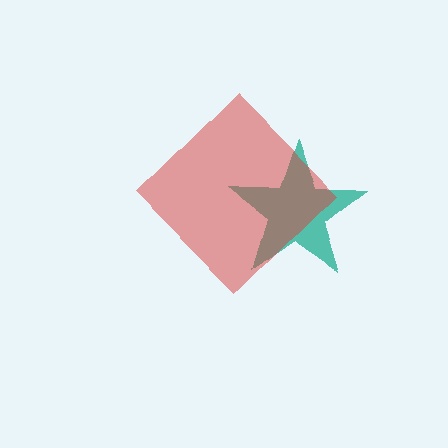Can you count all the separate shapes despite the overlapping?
Yes, there are 2 separate shapes.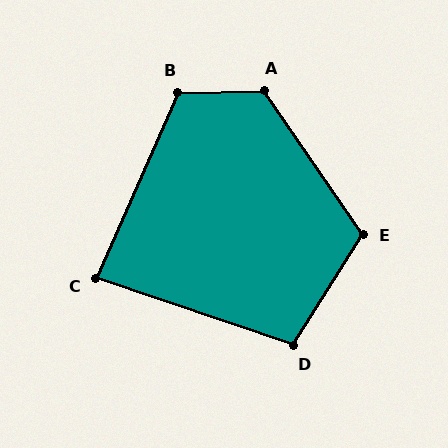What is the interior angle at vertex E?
Approximately 113 degrees (obtuse).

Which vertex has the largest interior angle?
A, at approximately 123 degrees.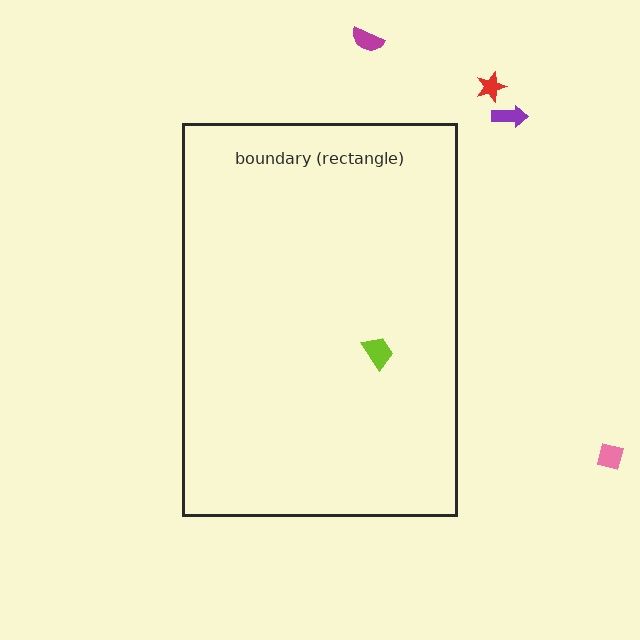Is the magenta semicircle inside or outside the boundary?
Outside.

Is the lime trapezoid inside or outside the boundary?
Inside.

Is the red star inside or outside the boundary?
Outside.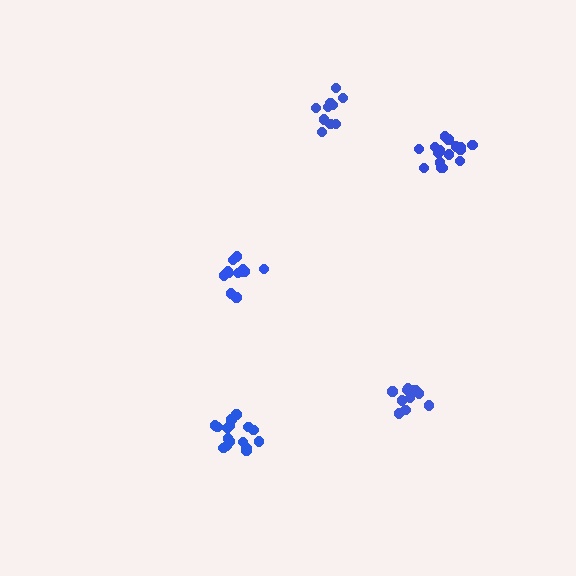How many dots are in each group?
Group 1: 16 dots, Group 2: 10 dots, Group 3: 12 dots, Group 4: 16 dots, Group 5: 11 dots (65 total).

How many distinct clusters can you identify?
There are 5 distinct clusters.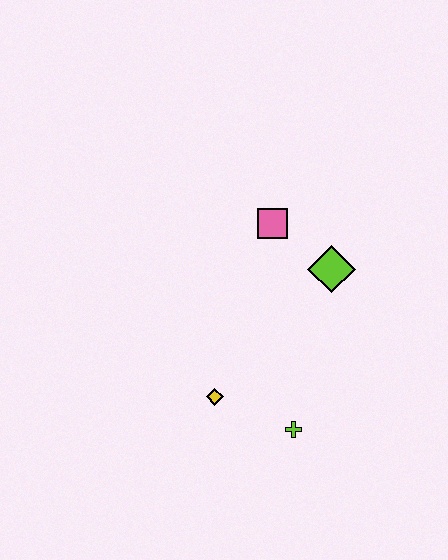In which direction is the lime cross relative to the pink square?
The lime cross is below the pink square.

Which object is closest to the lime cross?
The yellow diamond is closest to the lime cross.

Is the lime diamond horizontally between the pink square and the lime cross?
No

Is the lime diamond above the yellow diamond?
Yes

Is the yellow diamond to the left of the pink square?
Yes